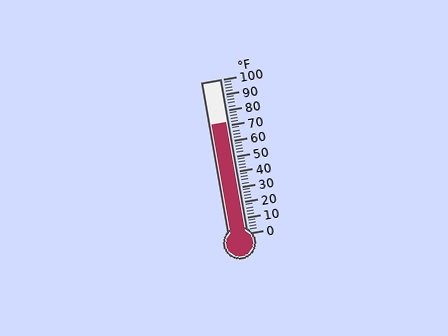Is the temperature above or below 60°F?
The temperature is above 60°F.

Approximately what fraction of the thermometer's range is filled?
The thermometer is filled to approximately 70% of its range.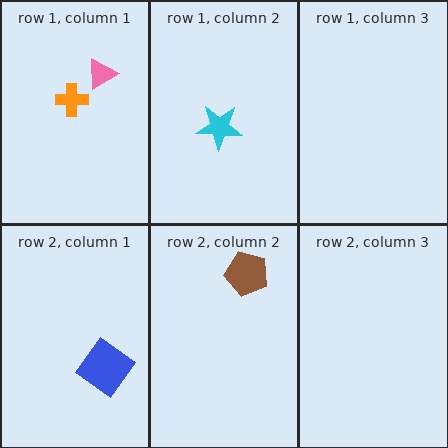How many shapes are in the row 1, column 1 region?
2.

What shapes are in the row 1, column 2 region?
The cyan star.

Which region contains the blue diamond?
The row 2, column 1 region.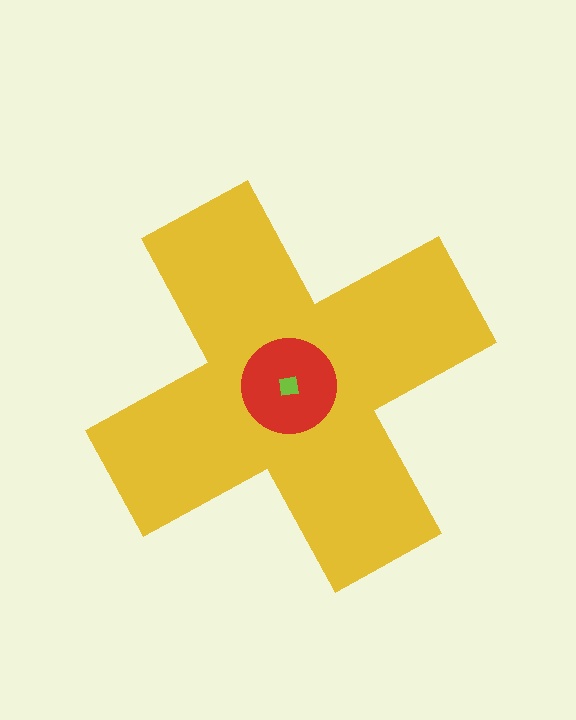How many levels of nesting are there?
3.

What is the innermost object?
The lime square.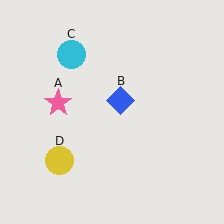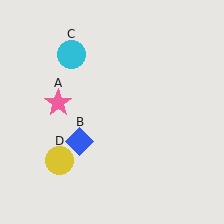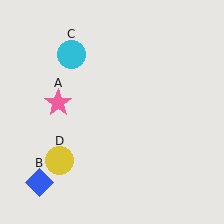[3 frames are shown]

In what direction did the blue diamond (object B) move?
The blue diamond (object B) moved down and to the left.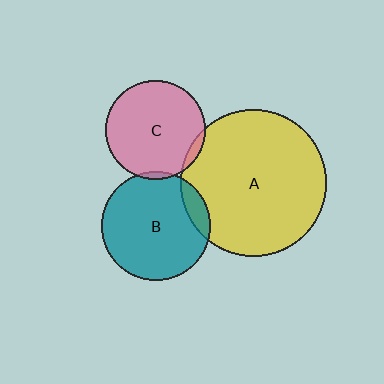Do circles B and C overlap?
Yes.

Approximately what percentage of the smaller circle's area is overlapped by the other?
Approximately 5%.